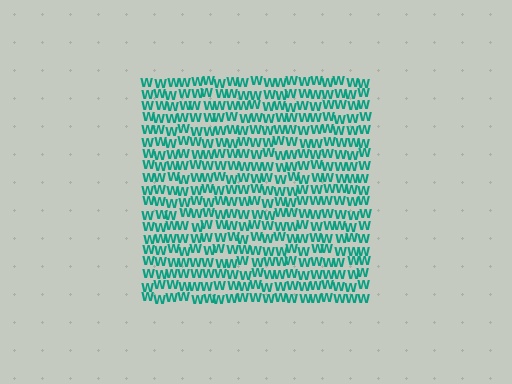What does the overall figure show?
The overall figure shows a square.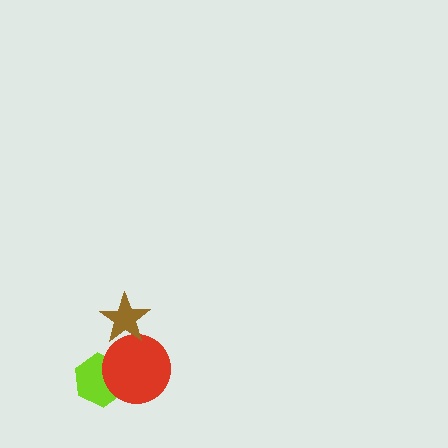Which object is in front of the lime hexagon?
The red circle is in front of the lime hexagon.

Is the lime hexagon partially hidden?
Yes, it is partially covered by another shape.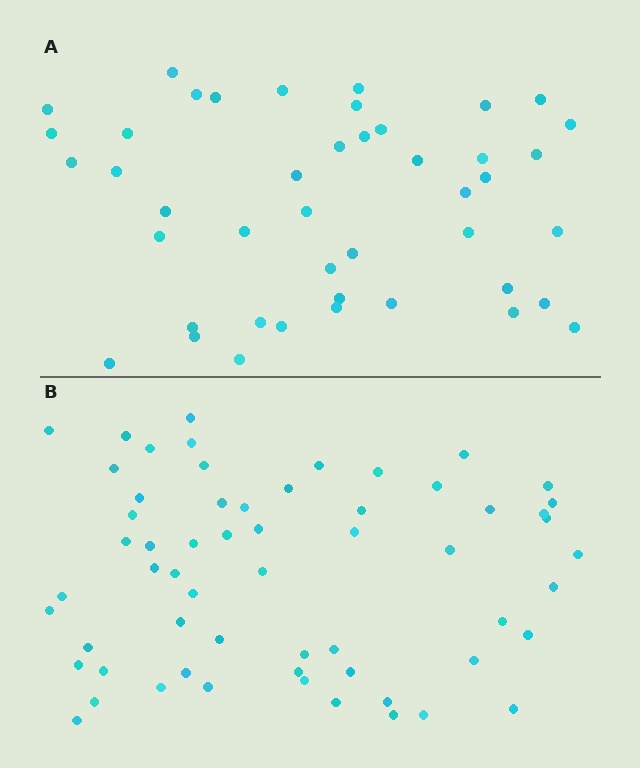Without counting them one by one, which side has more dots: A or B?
Region B (the bottom region) has more dots.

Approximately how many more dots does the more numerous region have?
Region B has approximately 15 more dots than region A.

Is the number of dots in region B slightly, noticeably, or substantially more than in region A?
Region B has noticeably more, but not dramatically so. The ratio is roughly 1.4 to 1.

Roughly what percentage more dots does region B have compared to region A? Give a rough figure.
About 35% more.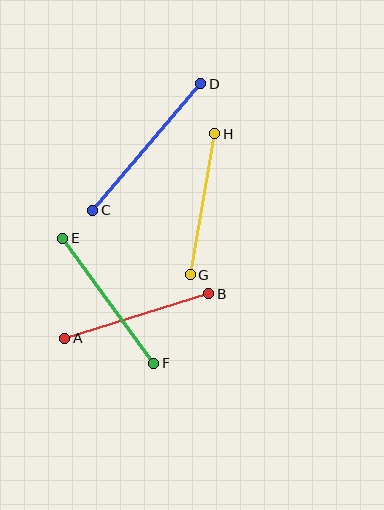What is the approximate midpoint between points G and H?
The midpoint is at approximately (202, 204) pixels.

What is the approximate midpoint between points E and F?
The midpoint is at approximately (108, 301) pixels.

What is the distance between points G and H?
The distance is approximately 143 pixels.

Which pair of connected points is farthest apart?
Points C and D are farthest apart.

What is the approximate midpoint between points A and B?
The midpoint is at approximately (137, 316) pixels.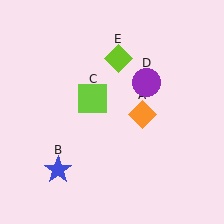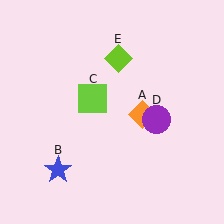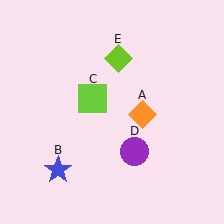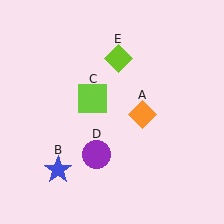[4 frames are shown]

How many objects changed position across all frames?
1 object changed position: purple circle (object D).